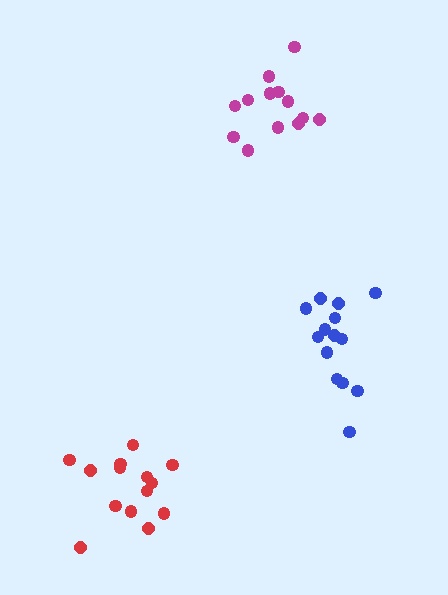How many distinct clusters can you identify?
There are 3 distinct clusters.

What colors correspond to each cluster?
The clusters are colored: magenta, red, blue.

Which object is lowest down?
The red cluster is bottommost.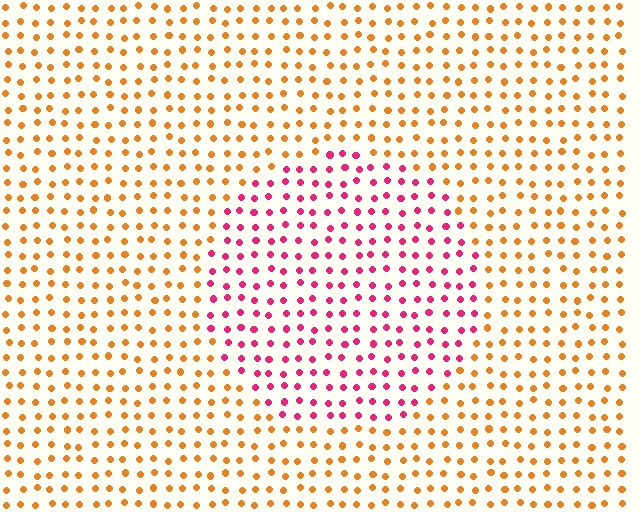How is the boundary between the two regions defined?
The boundary is defined purely by a slight shift in hue (about 56 degrees). Spacing, size, and orientation are identical on both sides.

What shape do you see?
I see a circle.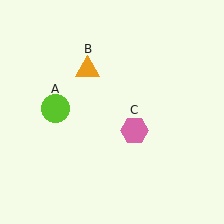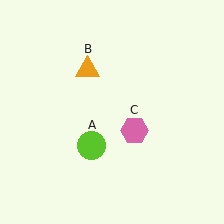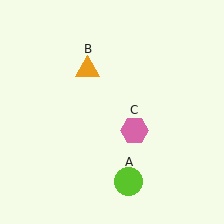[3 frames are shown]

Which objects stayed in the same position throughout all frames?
Orange triangle (object B) and pink hexagon (object C) remained stationary.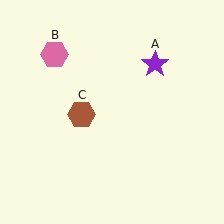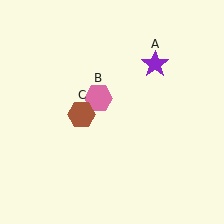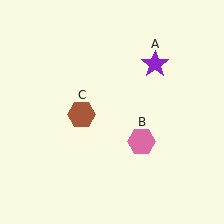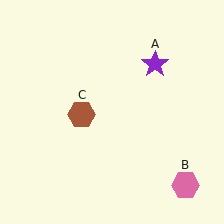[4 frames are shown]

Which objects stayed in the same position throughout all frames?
Purple star (object A) and brown hexagon (object C) remained stationary.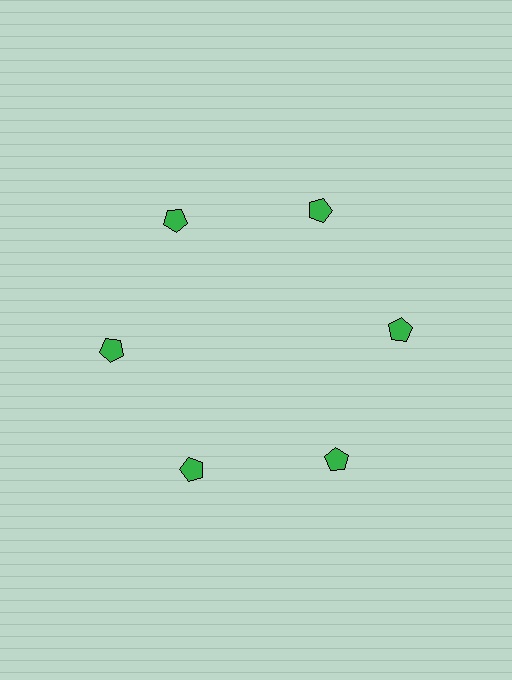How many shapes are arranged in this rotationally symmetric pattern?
There are 6 shapes, arranged in 6 groups of 1.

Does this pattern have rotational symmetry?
Yes, this pattern has 6-fold rotational symmetry. It looks the same after rotating 60 degrees around the center.